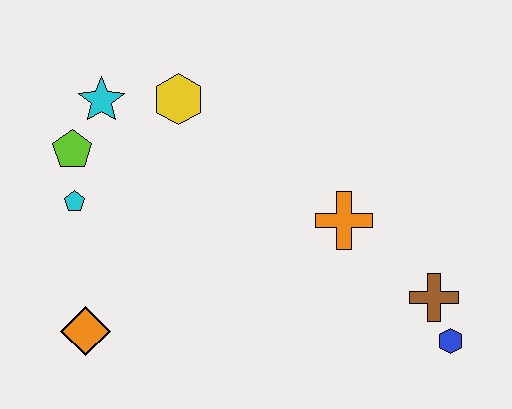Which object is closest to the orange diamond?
The cyan pentagon is closest to the orange diamond.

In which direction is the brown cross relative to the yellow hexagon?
The brown cross is to the right of the yellow hexagon.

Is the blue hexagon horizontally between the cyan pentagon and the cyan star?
No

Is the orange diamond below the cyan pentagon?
Yes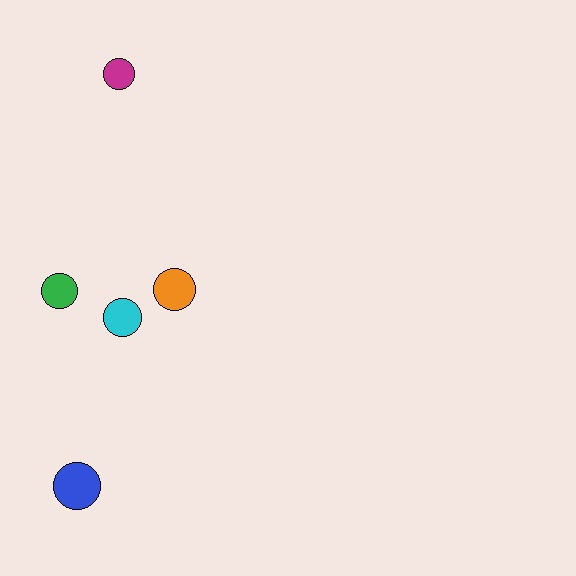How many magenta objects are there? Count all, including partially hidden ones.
There is 1 magenta object.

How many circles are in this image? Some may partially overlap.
There are 5 circles.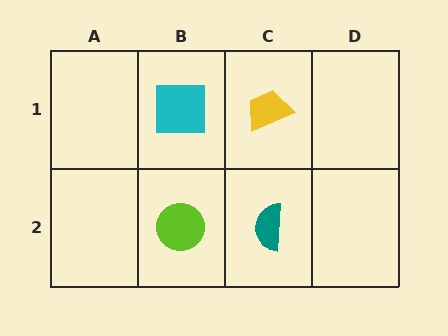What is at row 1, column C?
A yellow trapezoid.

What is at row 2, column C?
A teal semicircle.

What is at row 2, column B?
A lime circle.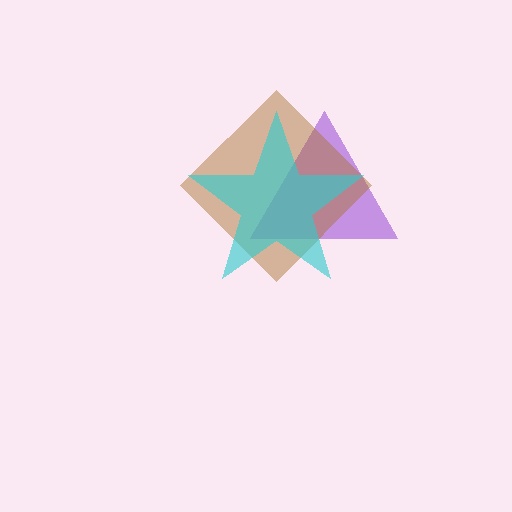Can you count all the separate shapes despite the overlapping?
Yes, there are 3 separate shapes.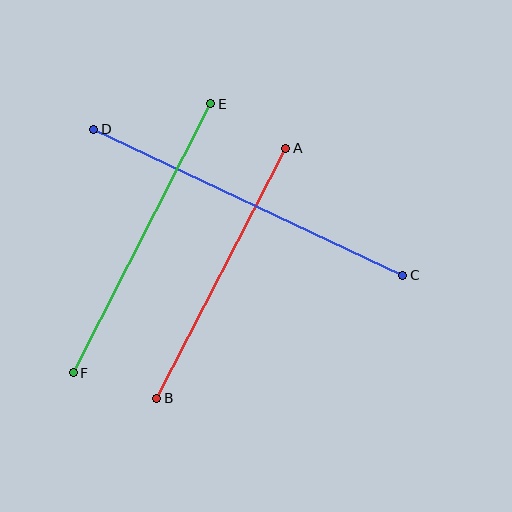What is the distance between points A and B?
The distance is approximately 281 pixels.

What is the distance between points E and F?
The distance is approximately 302 pixels.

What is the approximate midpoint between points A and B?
The midpoint is at approximately (221, 273) pixels.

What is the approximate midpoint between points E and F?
The midpoint is at approximately (142, 238) pixels.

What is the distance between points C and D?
The distance is approximately 342 pixels.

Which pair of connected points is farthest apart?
Points C and D are farthest apart.